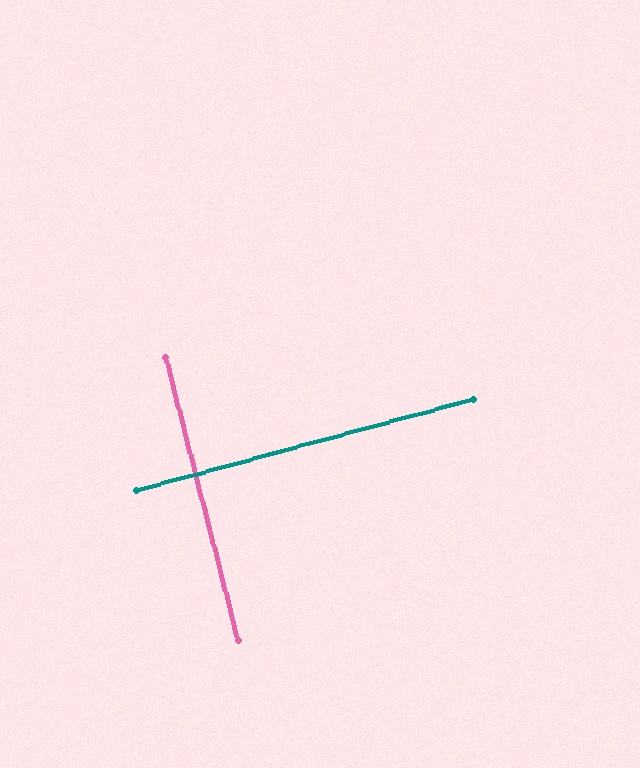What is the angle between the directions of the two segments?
Approximately 89 degrees.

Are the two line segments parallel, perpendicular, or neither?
Perpendicular — they meet at approximately 89°.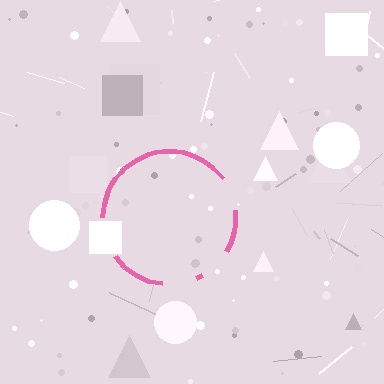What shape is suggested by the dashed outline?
The dashed outline suggests a circle.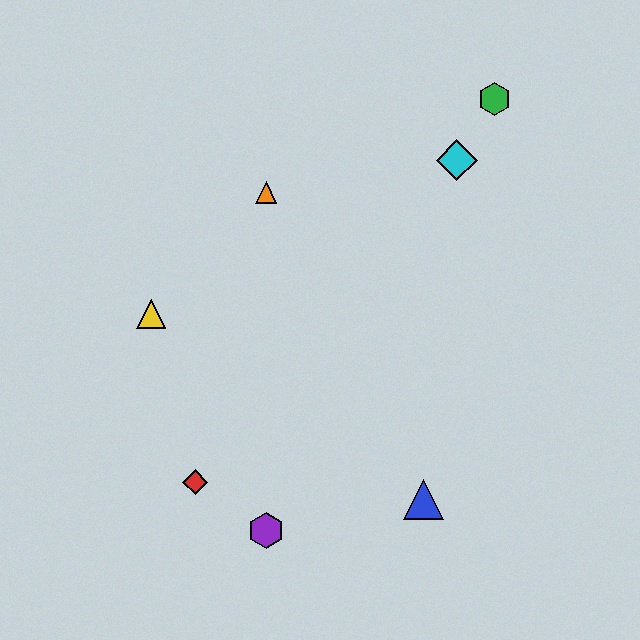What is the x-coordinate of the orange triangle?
The orange triangle is at x≈266.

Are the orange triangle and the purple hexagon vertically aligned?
Yes, both are at x≈266.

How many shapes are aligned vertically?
2 shapes (the purple hexagon, the orange triangle) are aligned vertically.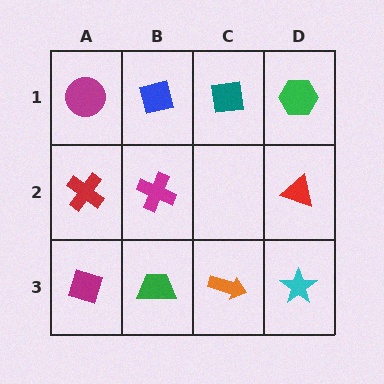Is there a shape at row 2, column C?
No, that cell is empty.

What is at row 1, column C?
A teal square.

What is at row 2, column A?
A red cross.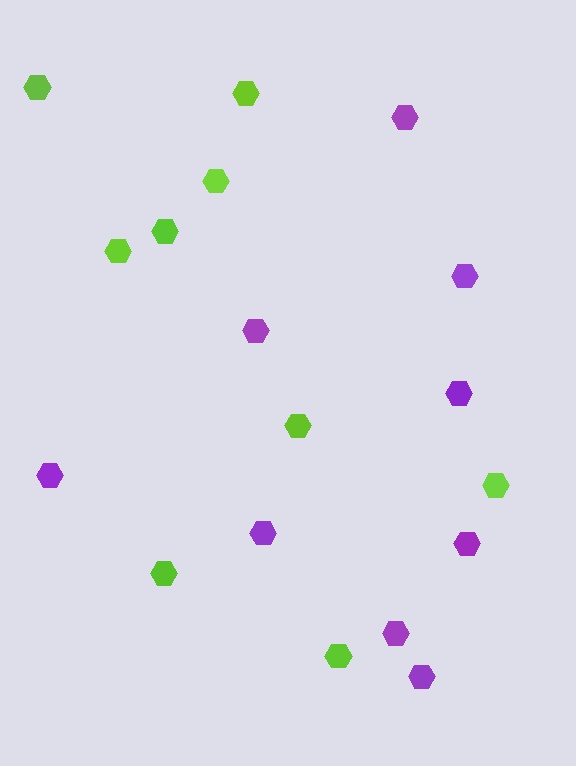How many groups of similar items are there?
There are 2 groups: one group of purple hexagons (9) and one group of lime hexagons (9).